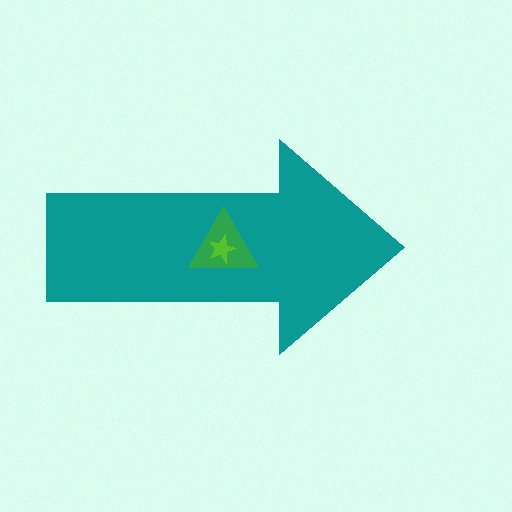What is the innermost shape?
The lime star.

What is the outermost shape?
The teal arrow.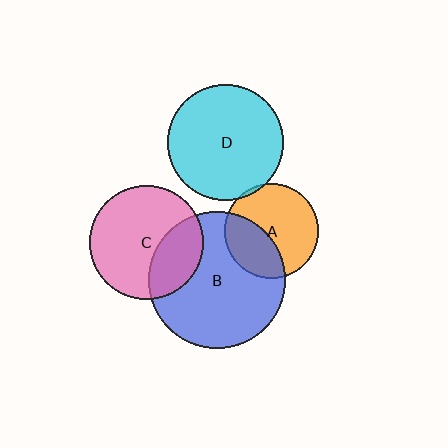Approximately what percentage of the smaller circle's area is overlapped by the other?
Approximately 5%.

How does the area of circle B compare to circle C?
Approximately 1.4 times.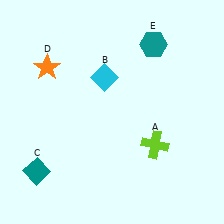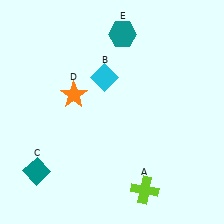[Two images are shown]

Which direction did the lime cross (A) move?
The lime cross (A) moved down.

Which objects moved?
The objects that moved are: the lime cross (A), the orange star (D), the teal hexagon (E).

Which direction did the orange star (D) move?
The orange star (D) moved down.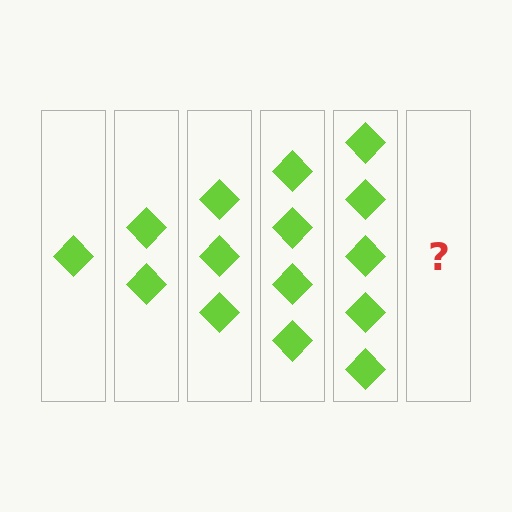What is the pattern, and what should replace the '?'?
The pattern is that each step adds one more diamond. The '?' should be 6 diamonds.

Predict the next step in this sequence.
The next step is 6 diamonds.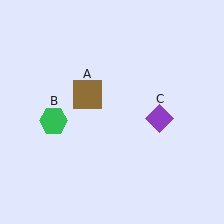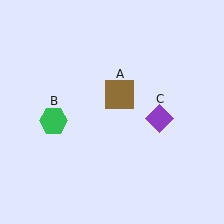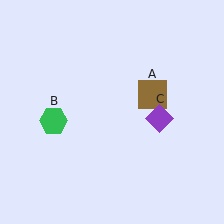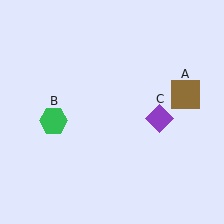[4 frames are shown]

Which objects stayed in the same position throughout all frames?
Green hexagon (object B) and purple diamond (object C) remained stationary.